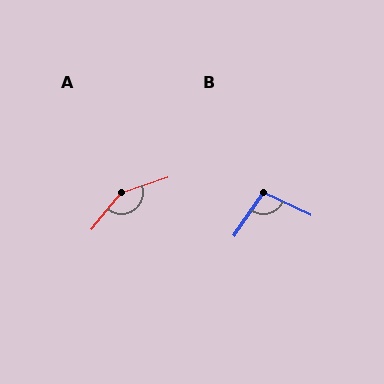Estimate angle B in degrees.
Approximately 99 degrees.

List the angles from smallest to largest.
B (99°), A (148°).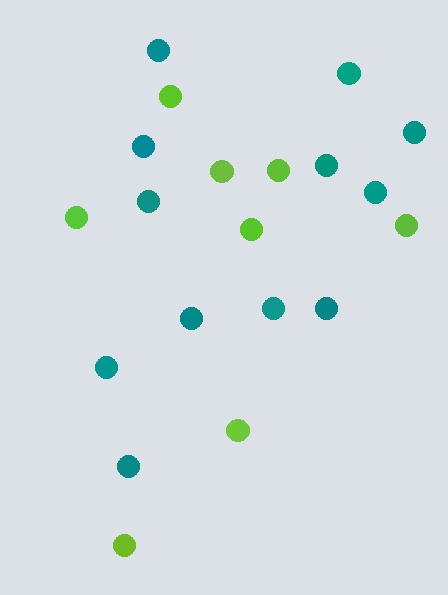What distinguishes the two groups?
There are 2 groups: one group of lime circles (8) and one group of teal circles (12).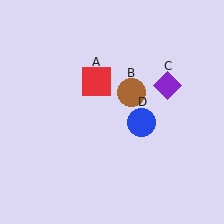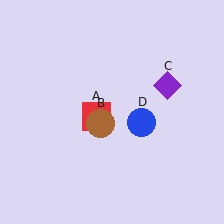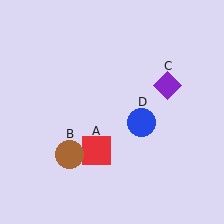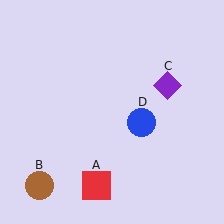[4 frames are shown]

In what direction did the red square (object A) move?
The red square (object A) moved down.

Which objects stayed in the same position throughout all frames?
Purple diamond (object C) and blue circle (object D) remained stationary.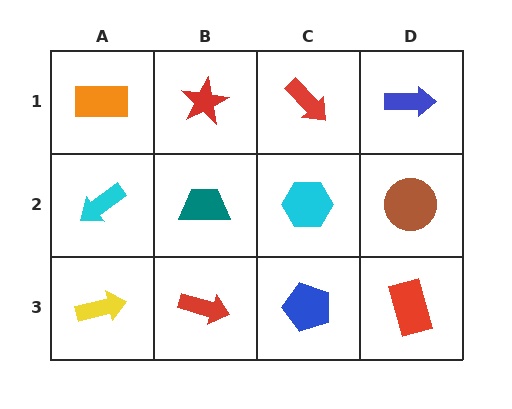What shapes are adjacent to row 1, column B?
A teal trapezoid (row 2, column B), an orange rectangle (row 1, column A), a red arrow (row 1, column C).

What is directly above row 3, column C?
A cyan hexagon.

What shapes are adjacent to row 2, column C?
A red arrow (row 1, column C), a blue pentagon (row 3, column C), a teal trapezoid (row 2, column B), a brown circle (row 2, column D).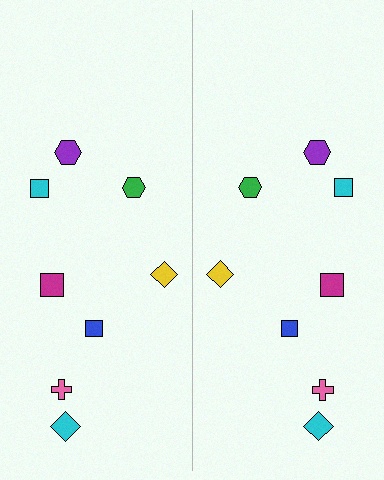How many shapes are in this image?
There are 16 shapes in this image.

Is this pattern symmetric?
Yes, this pattern has bilateral (reflection) symmetry.